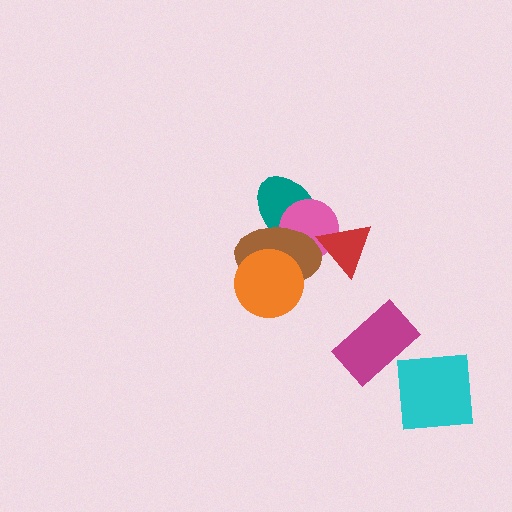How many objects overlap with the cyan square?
0 objects overlap with the cyan square.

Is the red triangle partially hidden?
Yes, it is partially covered by another shape.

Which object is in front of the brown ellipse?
The orange circle is in front of the brown ellipse.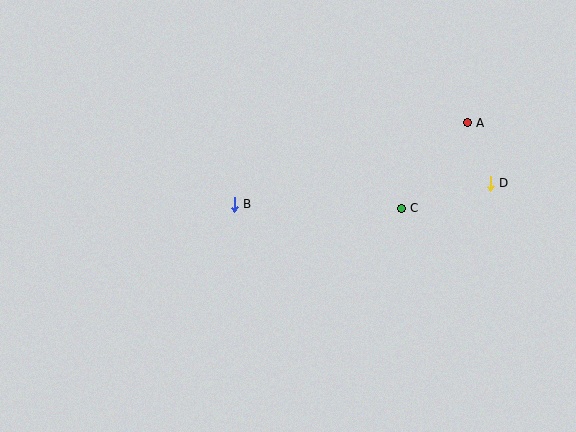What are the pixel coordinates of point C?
Point C is at (401, 208).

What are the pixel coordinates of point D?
Point D is at (490, 183).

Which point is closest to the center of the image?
Point B at (234, 204) is closest to the center.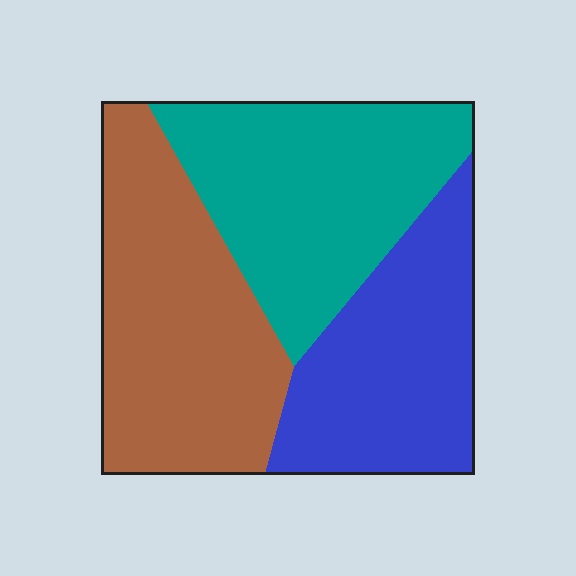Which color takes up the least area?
Blue, at roughly 30%.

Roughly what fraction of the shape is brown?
Brown takes up about three eighths (3/8) of the shape.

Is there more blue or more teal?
Teal.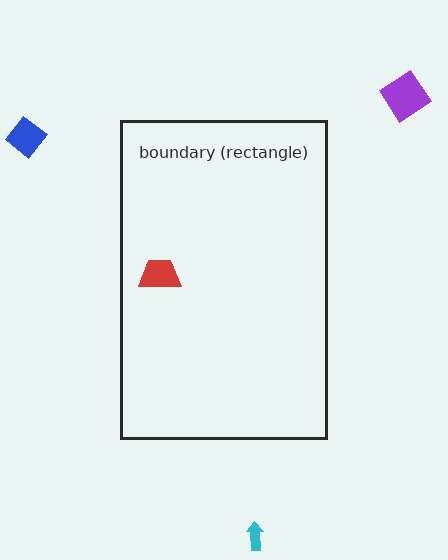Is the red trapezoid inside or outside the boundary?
Inside.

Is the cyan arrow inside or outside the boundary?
Outside.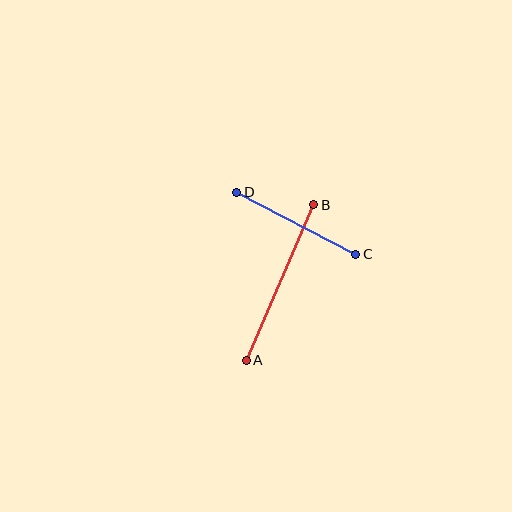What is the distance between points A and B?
The distance is approximately 169 pixels.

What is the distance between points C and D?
The distance is approximately 134 pixels.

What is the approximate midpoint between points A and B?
The midpoint is at approximately (280, 283) pixels.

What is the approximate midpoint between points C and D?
The midpoint is at approximately (296, 223) pixels.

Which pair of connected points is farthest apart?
Points A and B are farthest apart.